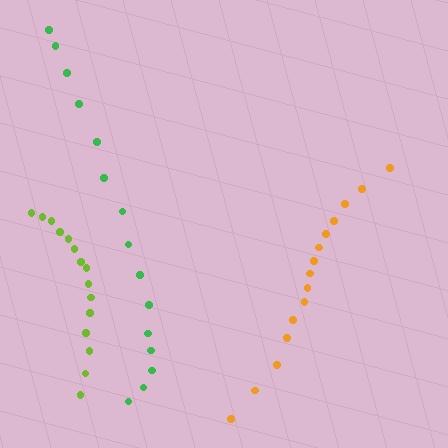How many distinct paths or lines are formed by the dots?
There are 3 distinct paths.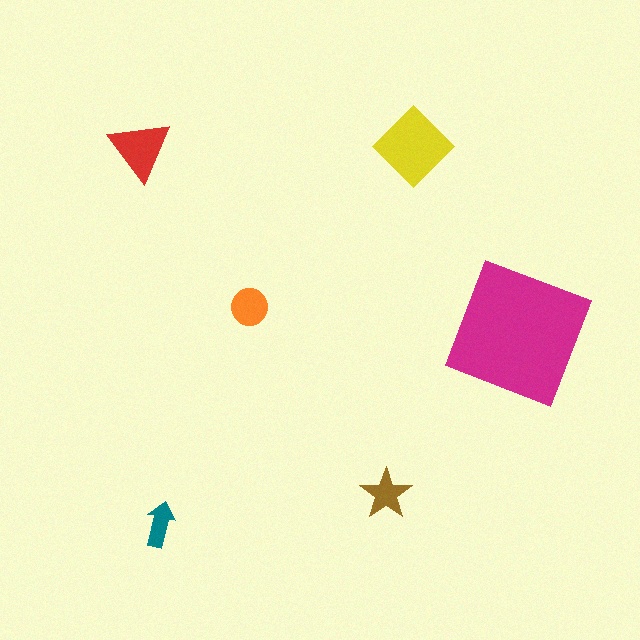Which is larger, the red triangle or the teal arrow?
The red triangle.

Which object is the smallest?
The teal arrow.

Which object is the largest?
The magenta square.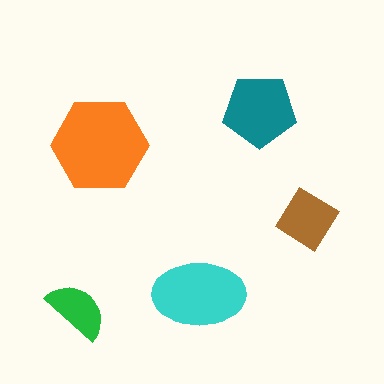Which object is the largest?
The orange hexagon.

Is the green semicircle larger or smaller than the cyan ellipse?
Smaller.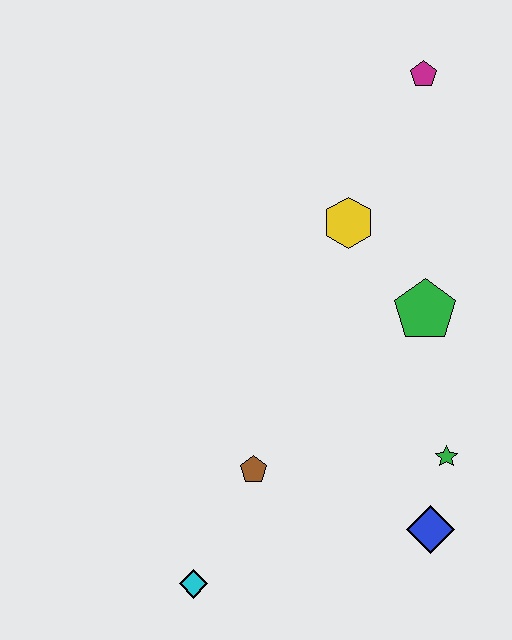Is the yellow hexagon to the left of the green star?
Yes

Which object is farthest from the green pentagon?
The cyan diamond is farthest from the green pentagon.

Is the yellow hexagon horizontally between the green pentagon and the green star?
No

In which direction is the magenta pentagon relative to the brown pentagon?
The magenta pentagon is above the brown pentagon.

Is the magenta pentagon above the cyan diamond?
Yes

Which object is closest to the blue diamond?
The green star is closest to the blue diamond.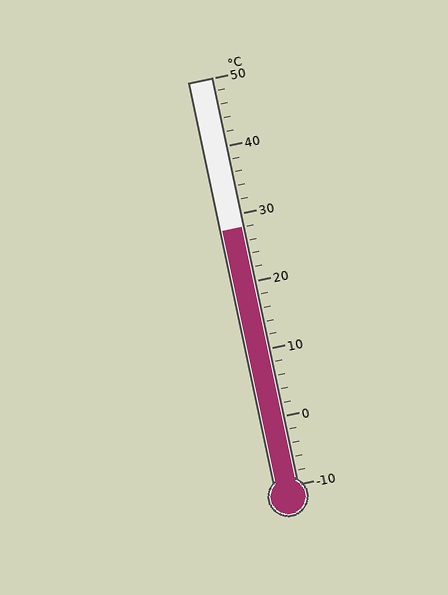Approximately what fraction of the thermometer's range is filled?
The thermometer is filled to approximately 65% of its range.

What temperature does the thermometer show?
The thermometer shows approximately 28°C.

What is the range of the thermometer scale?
The thermometer scale ranges from -10°C to 50°C.